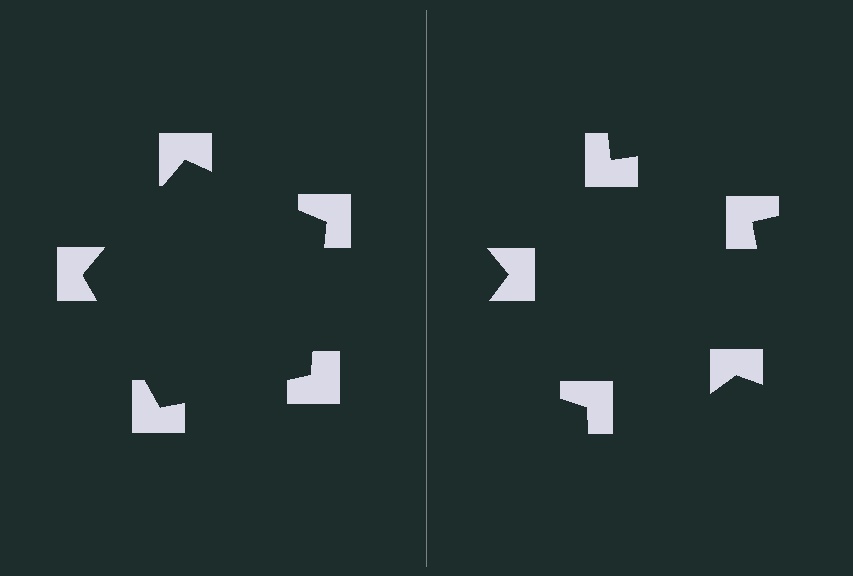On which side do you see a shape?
An illusory pentagon appears on the left side. On the right side the wedge cuts are rotated, so no coherent shape forms.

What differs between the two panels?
The notched squares are positioned identically on both sides; only the wedge orientations differ. On the left they align to a pentagon; on the right they are misaligned.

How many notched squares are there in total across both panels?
10 — 5 on each side.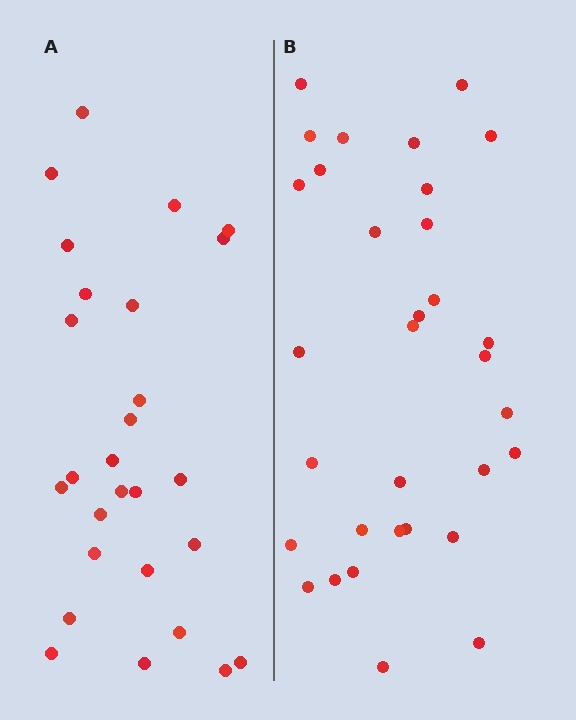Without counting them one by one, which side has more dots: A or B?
Region B (the right region) has more dots.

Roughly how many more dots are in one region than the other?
Region B has about 5 more dots than region A.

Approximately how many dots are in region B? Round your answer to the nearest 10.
About 30 dots. (The exact count is 32, which rounds to 30.)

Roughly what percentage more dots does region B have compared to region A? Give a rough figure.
About 20% more.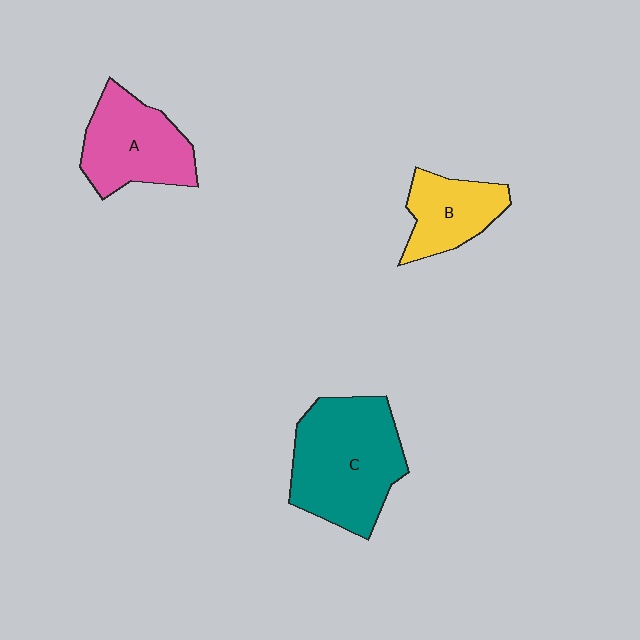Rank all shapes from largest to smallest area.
From largest to smallest: C (teal), A (pink), B (yellow).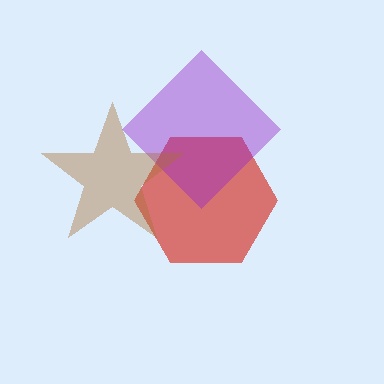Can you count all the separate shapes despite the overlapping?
Yes, there are 3 separate shapes.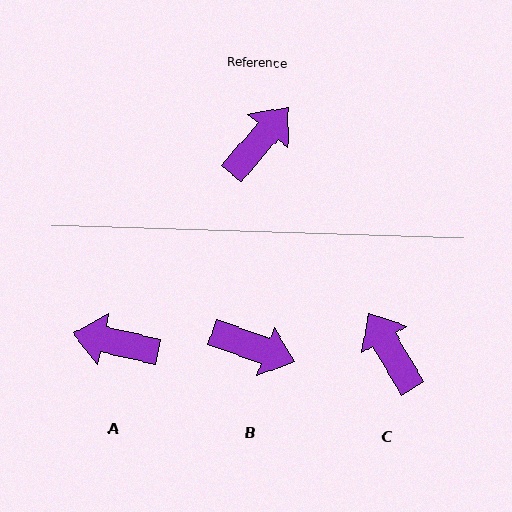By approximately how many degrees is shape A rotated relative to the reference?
Approximately 118 degrees counter-clockwise.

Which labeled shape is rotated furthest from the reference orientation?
A, about 118 degrees away.